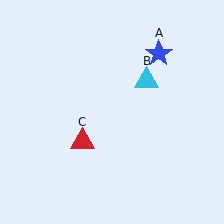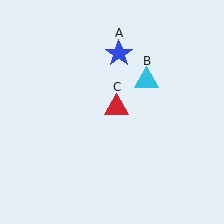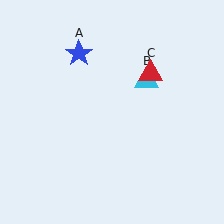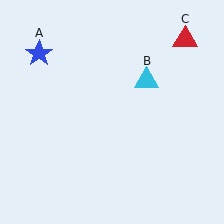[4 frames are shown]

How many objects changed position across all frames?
2 objects changed position: blue star (object A), red triangle (object C).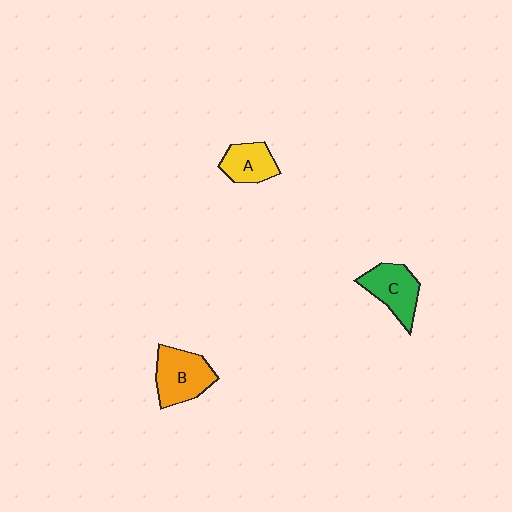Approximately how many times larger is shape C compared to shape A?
Approximately 1.3 times.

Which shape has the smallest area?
Shape A (yellow).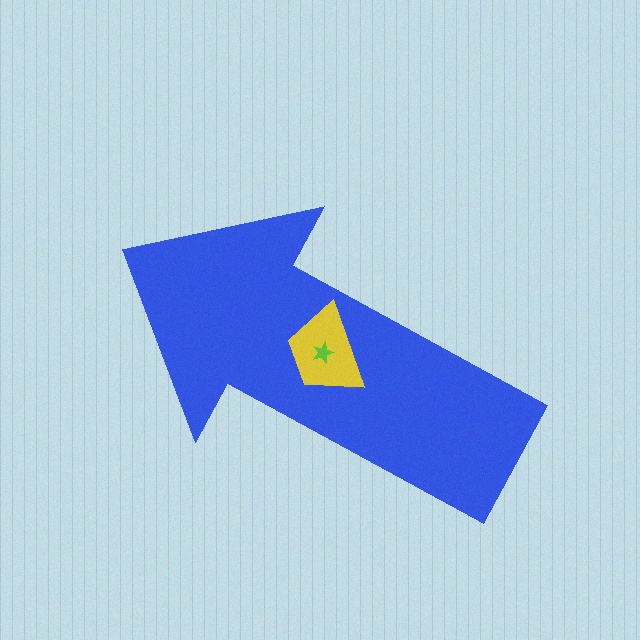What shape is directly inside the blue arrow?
The yellow trapezoid.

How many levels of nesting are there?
3.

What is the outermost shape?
The blue arrow.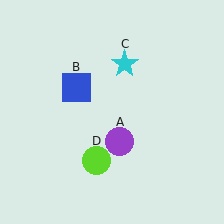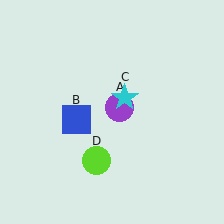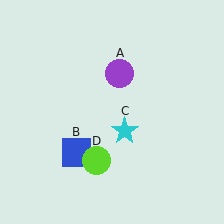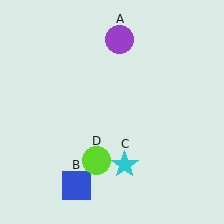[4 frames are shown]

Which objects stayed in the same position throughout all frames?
Lime circle (object D) remained stationary.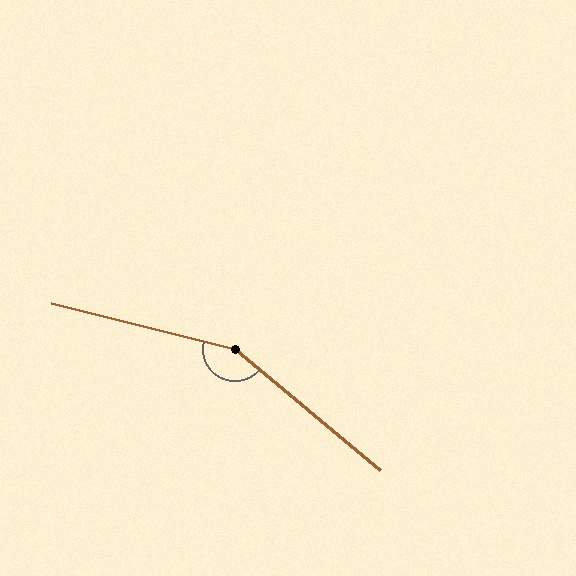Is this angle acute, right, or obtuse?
It is obtuse.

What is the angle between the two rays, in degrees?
Approximately 154 degrees.